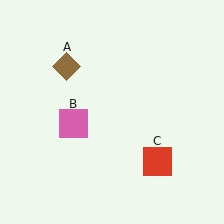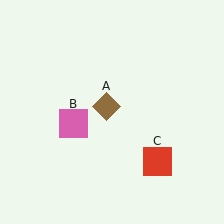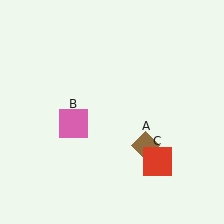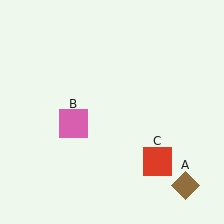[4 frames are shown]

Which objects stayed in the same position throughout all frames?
Pink square (object B) and red square (object C) remained stationary.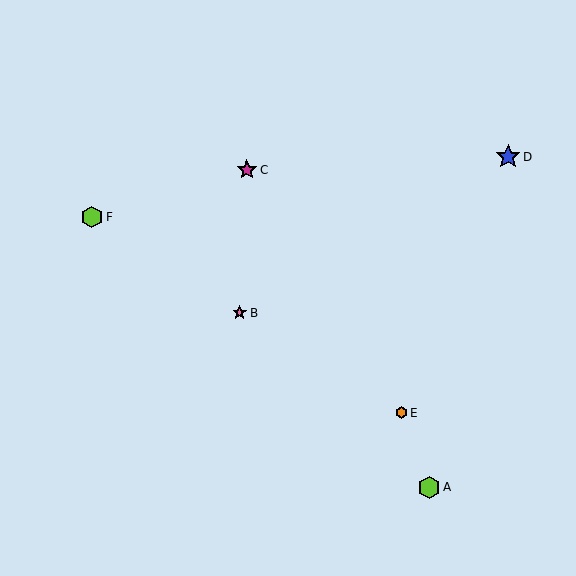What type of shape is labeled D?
Shape D is a blue star.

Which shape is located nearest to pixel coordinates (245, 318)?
The pink star (labeled B) at (240, 313) is nearest to that location.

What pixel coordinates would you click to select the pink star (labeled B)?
Click at (240, 313) to select the pink star B.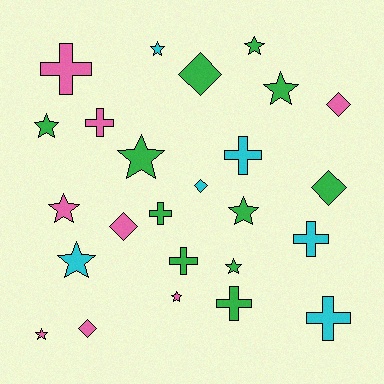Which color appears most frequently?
Green, with 11 objects.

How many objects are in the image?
There are 25 objects.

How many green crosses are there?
There are 3 green crosses.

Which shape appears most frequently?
Star, with 11 objects.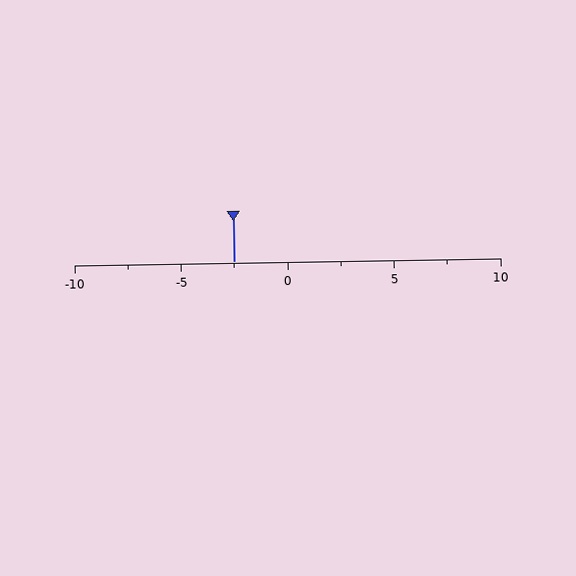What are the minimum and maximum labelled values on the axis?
The axis runs from -10 to 10.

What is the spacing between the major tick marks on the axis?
The major ticks are spaced 5 apart.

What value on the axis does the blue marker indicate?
The marker indicates approximately -2.5.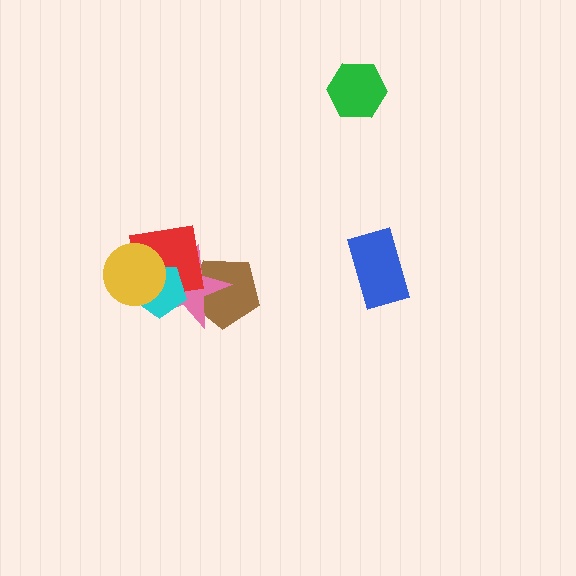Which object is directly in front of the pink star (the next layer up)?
The red square is directly in front of the pink star.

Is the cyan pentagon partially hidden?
Yes, it is partially covered by another shape.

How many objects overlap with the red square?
3 objects overlap with the red square.